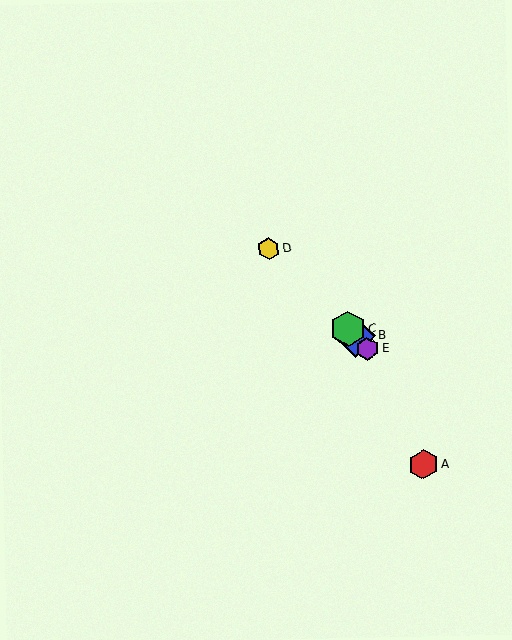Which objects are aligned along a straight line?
Objects B, C, D, E are aligned along a straight line.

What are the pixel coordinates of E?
Object E is at (367, 348).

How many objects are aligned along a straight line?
4 objects (B, C, D, E) are aligned along a straight line.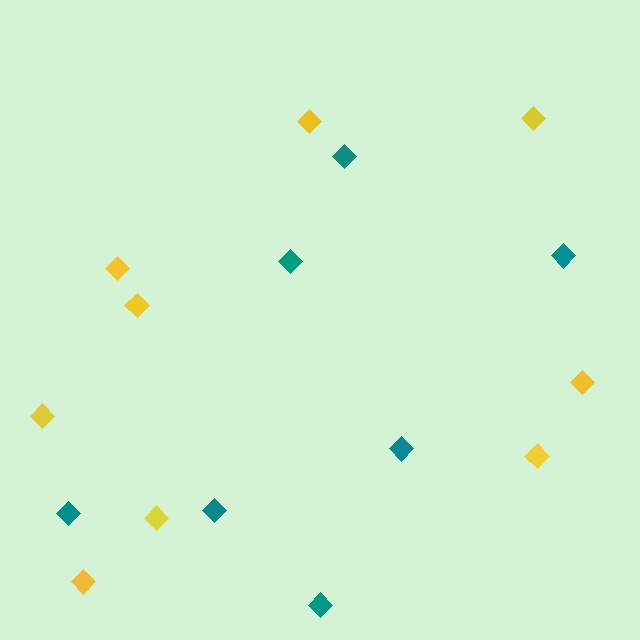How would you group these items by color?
There are 2 groups: one group of teal diamonds (7) and one group of yellow diamonds (9).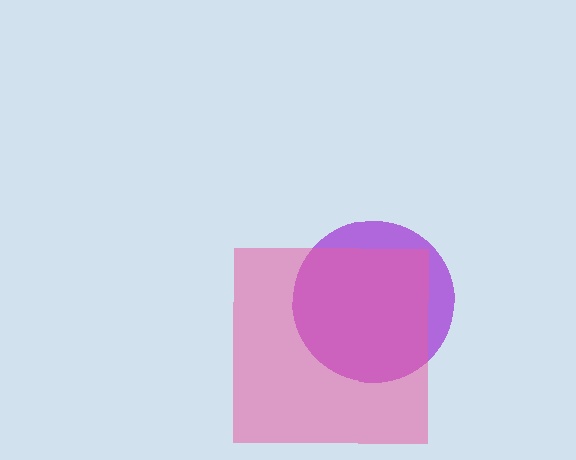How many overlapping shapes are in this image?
There are 2 overlapping shapes in the image.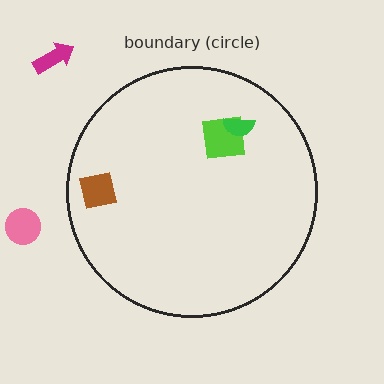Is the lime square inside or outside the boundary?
Inside.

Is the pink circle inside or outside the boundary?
Outside.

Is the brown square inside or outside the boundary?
Inside.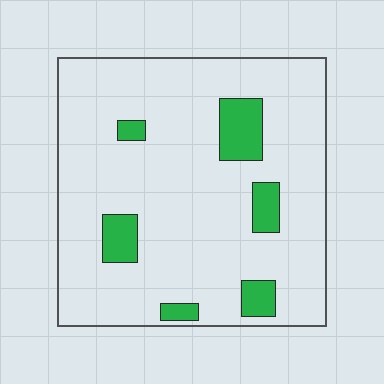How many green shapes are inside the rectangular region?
6.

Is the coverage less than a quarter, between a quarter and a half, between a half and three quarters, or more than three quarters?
Less than a quarter.